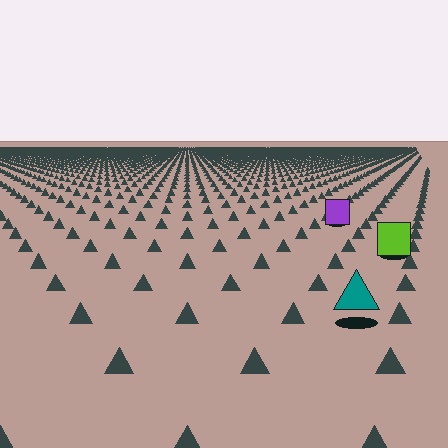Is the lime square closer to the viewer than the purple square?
Yes. The lime square is closer — you can tell from the texture gradient: the ground texture is coarser near it.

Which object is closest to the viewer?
The teal triangle is closest. The texture marks near it are larger and more spread out.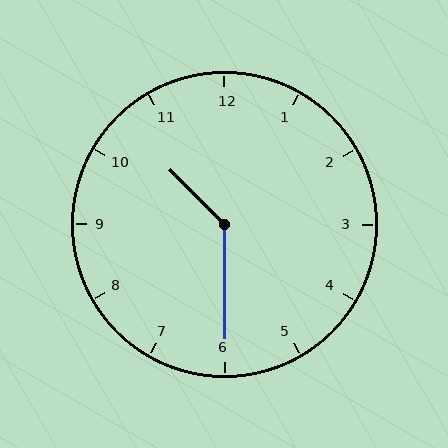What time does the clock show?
10:30.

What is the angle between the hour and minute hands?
Approximately 135 degrees.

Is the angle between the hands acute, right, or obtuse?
It is obtuse.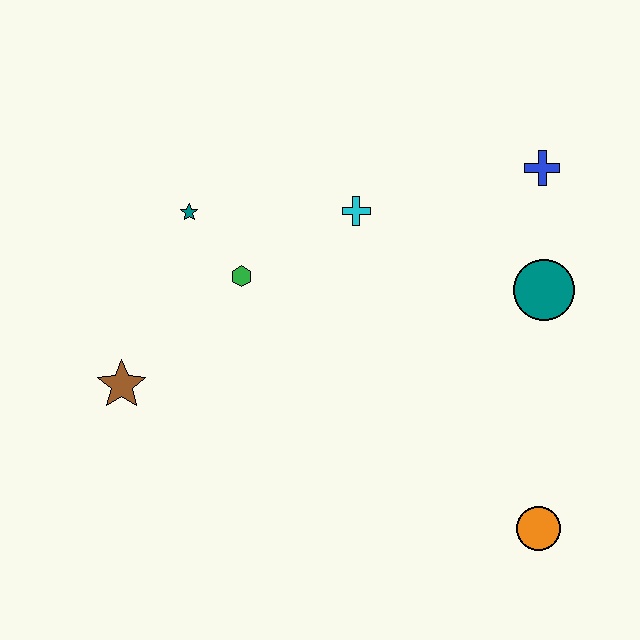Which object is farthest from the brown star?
The blue cross is farthest from the brown star.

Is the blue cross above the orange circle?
Yes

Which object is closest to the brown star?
The green hexagon is closest to the brown star.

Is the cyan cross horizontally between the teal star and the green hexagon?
No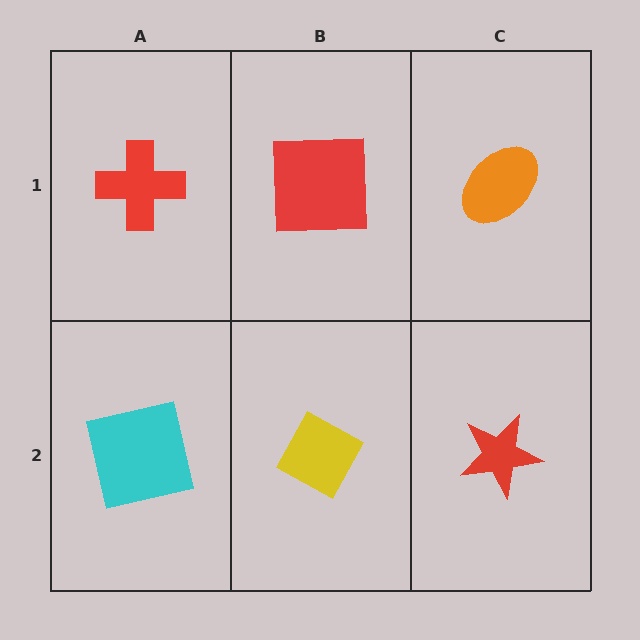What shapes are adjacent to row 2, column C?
An orange ellipse (row 1, column C), a yellow diamond (row 2, column B).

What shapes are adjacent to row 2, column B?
A red square (row 1, column B), a cyan square (row 2, column A), a red star (row 2, column C).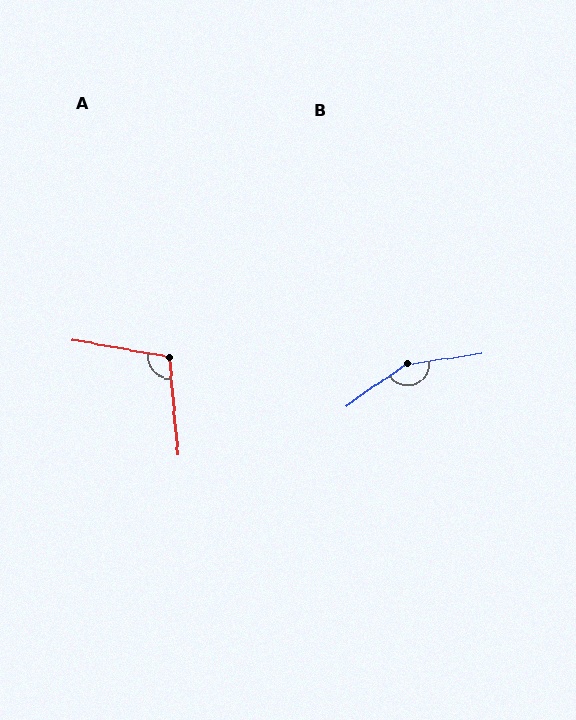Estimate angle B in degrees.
Approximately 153 degrees.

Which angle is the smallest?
A, at approximately 105 degrees.